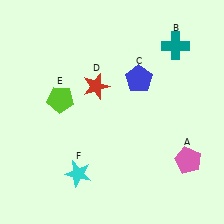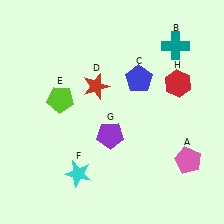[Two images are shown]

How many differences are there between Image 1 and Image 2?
There are 2 differences between the two images.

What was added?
A purple pentagon (G), a red hexagon (H) were added in Image 2.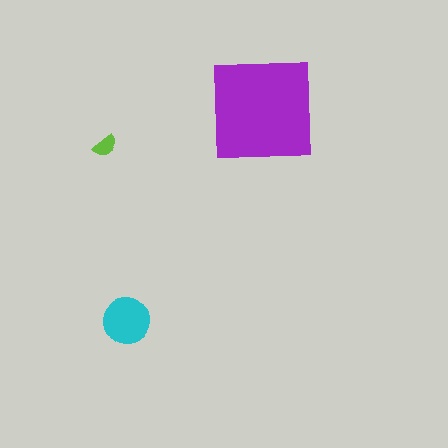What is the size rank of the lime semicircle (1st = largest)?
3rd.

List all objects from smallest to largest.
The lime semicircle, the cyan circle, the purple square.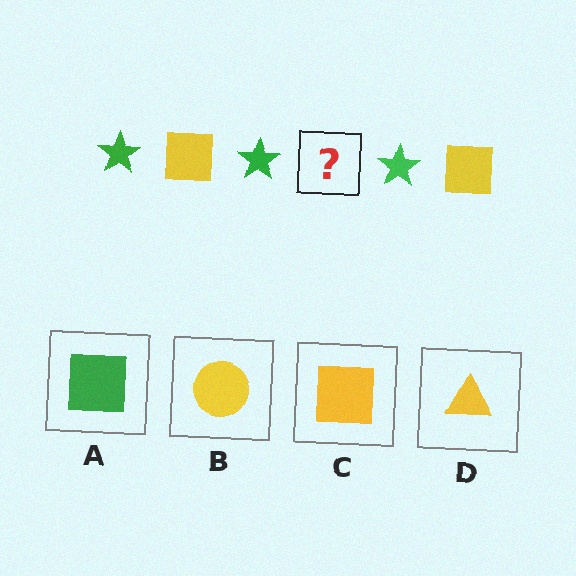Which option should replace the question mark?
Option C.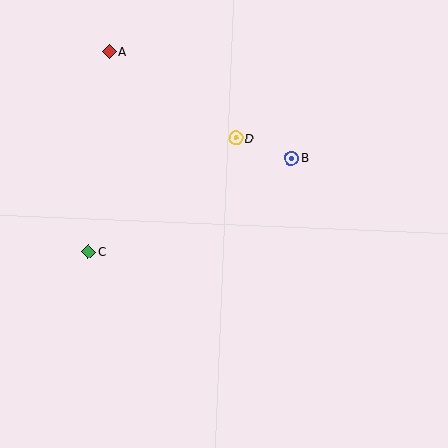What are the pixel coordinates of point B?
Point B is at (292, 158).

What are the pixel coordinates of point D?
Point D is at (236, 138).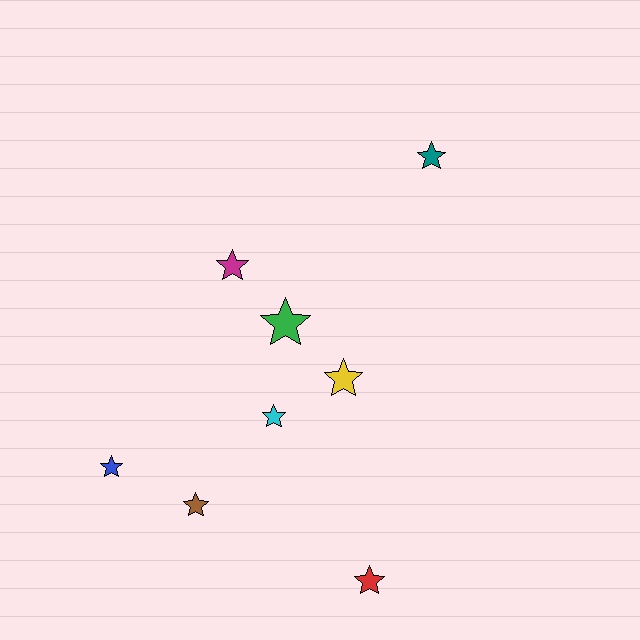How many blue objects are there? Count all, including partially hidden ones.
There is 1 blue object.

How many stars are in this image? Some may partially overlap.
There are 8 stars.